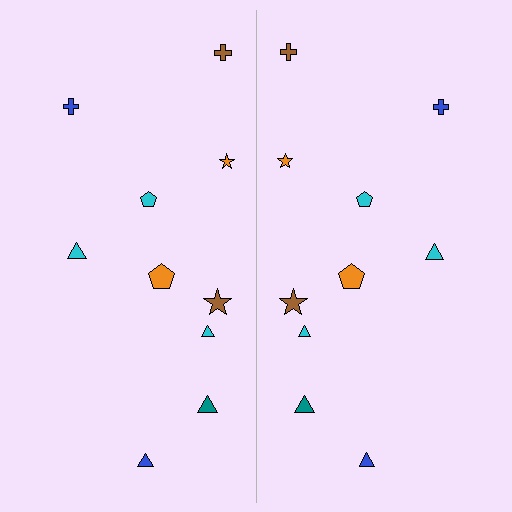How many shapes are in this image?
There are 20 shapes in this image.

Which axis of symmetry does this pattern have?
The pattern has a vertical axis of symmetry running through the center of the image.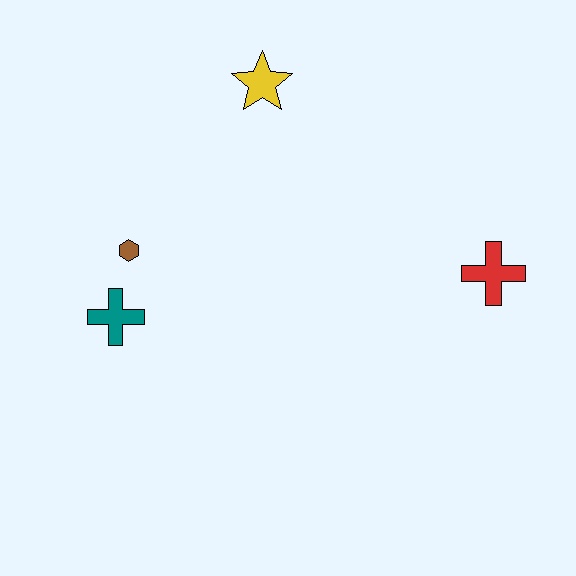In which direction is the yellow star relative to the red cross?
The yellow star is to the left of the red cross.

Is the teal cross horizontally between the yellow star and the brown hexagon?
No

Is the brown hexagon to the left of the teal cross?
No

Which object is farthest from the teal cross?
The red cross is farthest from the teal cross.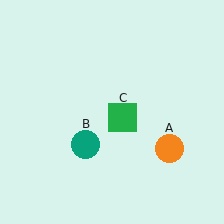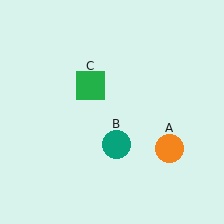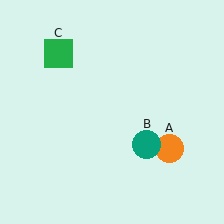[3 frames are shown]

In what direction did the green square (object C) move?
The green square (object C) moved up and to the left.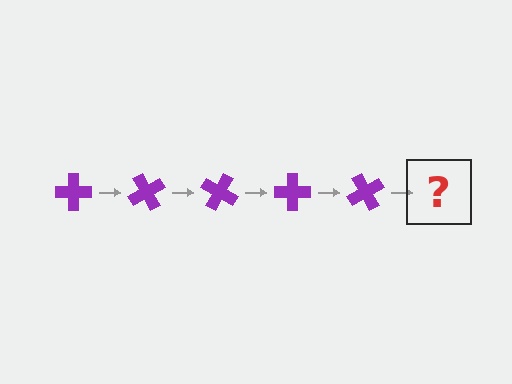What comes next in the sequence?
The next element should be a purple cross rotated 300 degrees.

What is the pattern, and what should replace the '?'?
The pattern is that the cross rotates 60 degrees each step. The '?' should be a purple cross rotated 300 degrees.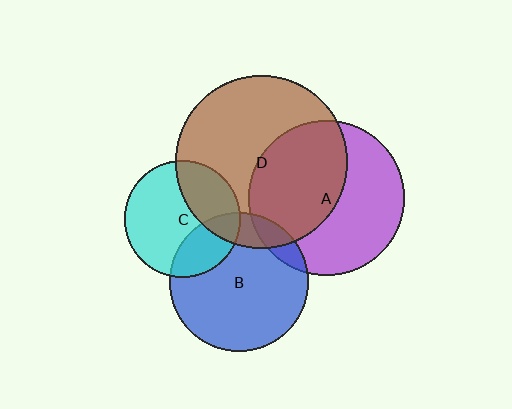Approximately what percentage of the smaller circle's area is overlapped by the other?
Approximately 10%.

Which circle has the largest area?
Circle D (brown).